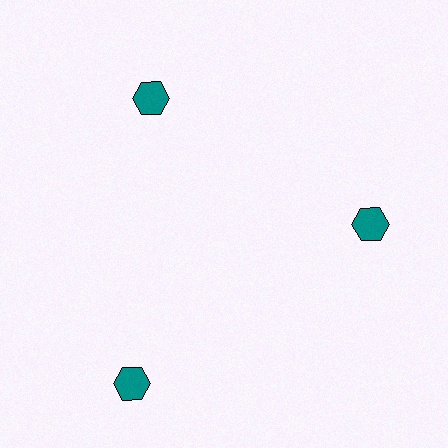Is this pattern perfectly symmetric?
No. The 3 teal hexagons are arranged in a ring, but one element near the 7 o'clock position is pushed outward from the center, breaking the 3-fold rotational symmetry.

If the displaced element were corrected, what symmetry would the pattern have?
It would have 3-fold rotational symmetry — the pattern would map onto itself every 120 degrees.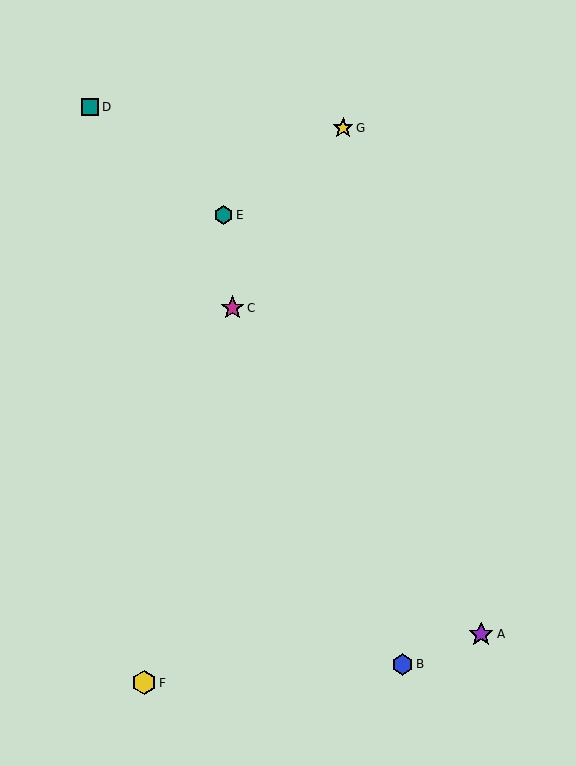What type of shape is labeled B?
Shape B is a blue hexagon.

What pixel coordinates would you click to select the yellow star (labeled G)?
Click at (343, 128) to select the yellow star G.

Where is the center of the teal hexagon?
The center of the teal hexagon is at (224, 215).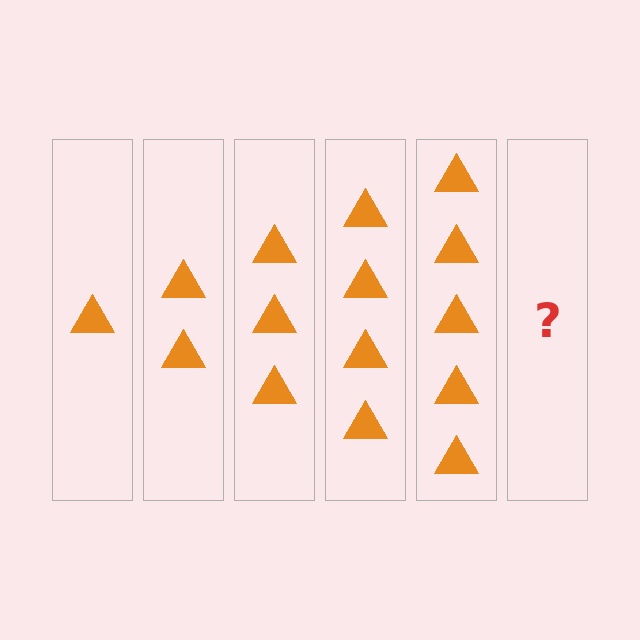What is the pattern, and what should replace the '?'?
The pattern is that each step adds one more triangle. The '?' should be 6 triangles.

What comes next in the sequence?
The next element should be 6 triangles.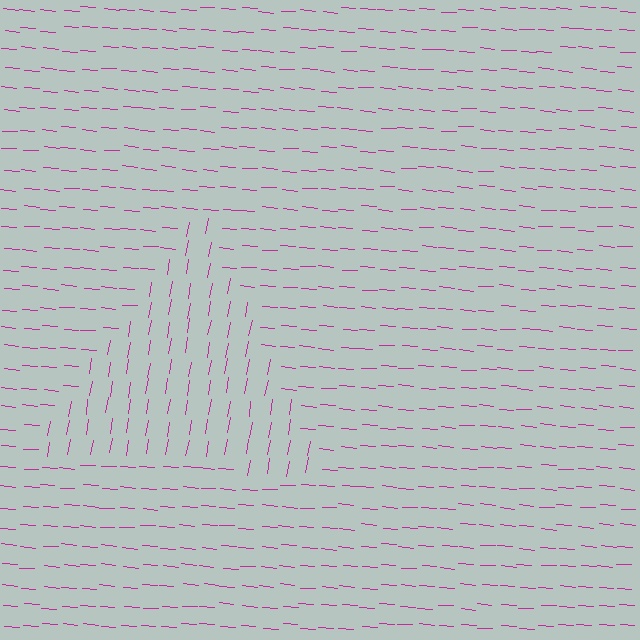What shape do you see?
I see a triangle.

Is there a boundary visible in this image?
Yes, there is a texture boundary formed by a change in line orientation.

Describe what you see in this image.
The image is filled with small magenta line segments. A triangle region in the image has lines oriented differently from the surrounding lines, creating a visible texture boundary.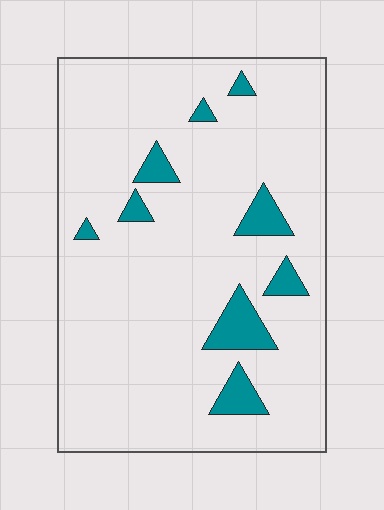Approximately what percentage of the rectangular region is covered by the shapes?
Approximately 10%.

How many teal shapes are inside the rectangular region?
9.